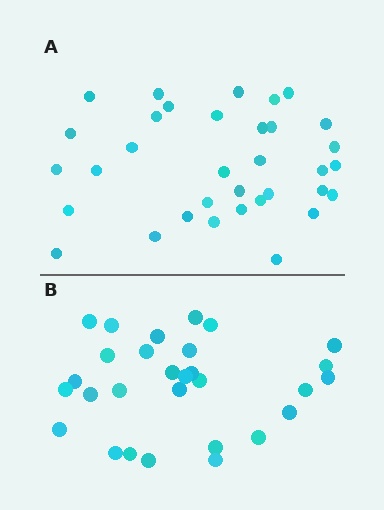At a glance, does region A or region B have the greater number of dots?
Region A (the top region) has more dots.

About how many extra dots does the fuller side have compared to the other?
Region A has about 5 more dots than region B.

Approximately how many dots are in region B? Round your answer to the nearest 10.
About 30 dots. (The exact count is 29, which rounds to 30.)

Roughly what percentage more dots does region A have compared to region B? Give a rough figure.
About 15% more.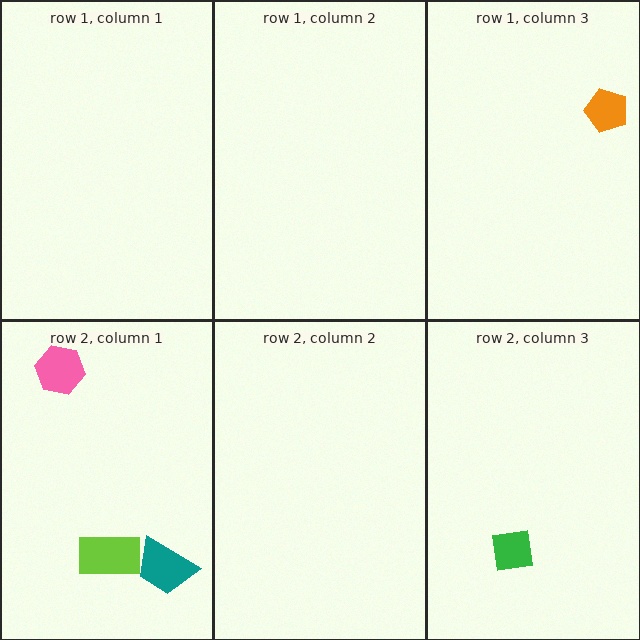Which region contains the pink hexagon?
The row 2, column 1 region.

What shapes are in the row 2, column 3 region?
The green square.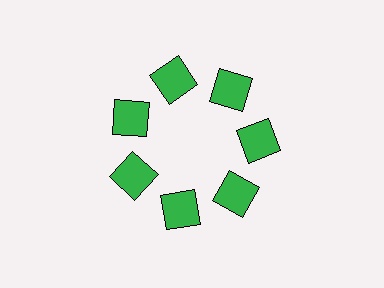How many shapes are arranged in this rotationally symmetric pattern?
There are 7 shapes, arranged in 7 groups of 1.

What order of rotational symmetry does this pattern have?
This pattern has 7-fold rotational symmetry.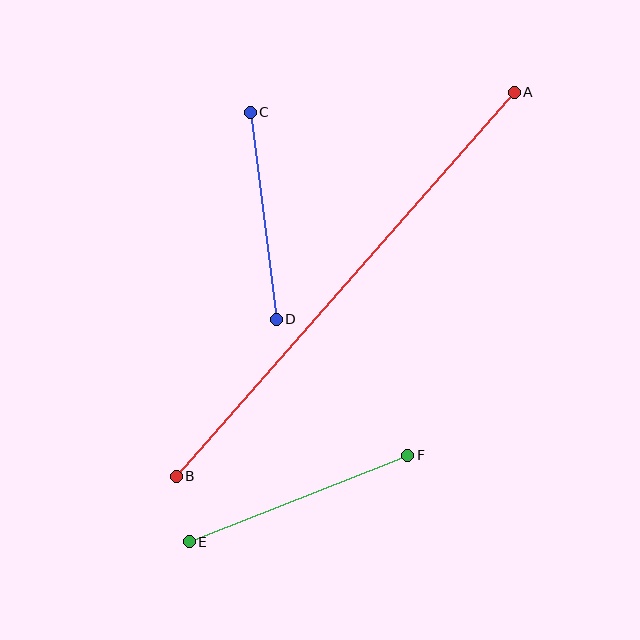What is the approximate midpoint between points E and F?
The midpoint is at approximately (298, 498) pixels.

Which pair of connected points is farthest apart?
Points A and B are farthest apart.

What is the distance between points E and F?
The distance is approximately 235 pixels.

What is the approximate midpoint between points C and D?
The midpoint is at approximately (263, 216) pixels.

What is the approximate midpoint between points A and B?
The midpoint is at approximately (345, 284) pixels.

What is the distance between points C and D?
The distance is approximately 208 pixels.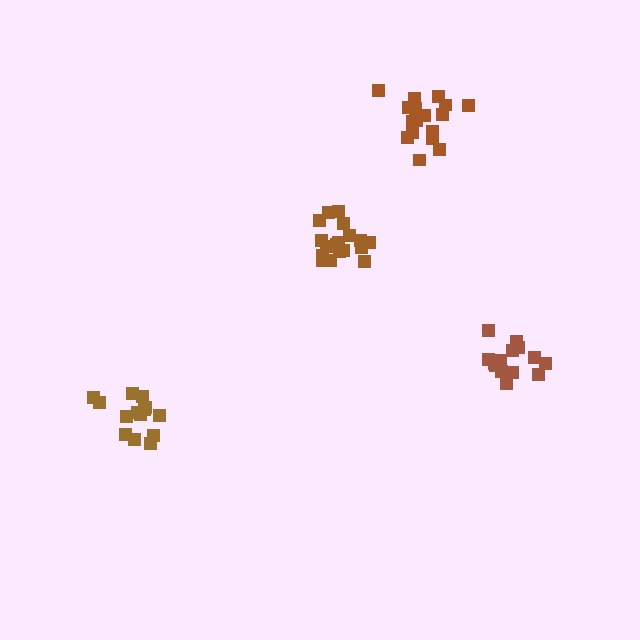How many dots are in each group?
Group 1: 18 dots, Group 2: 14 dots, Group 3: 15 dots, Group 4: 18 dots (65 total).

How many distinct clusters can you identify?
There are 4 distinct clusters.